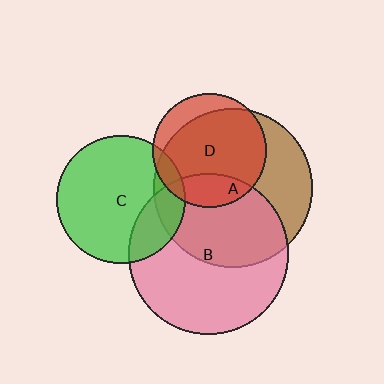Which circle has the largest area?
Circle B (pink).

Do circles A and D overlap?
Yes.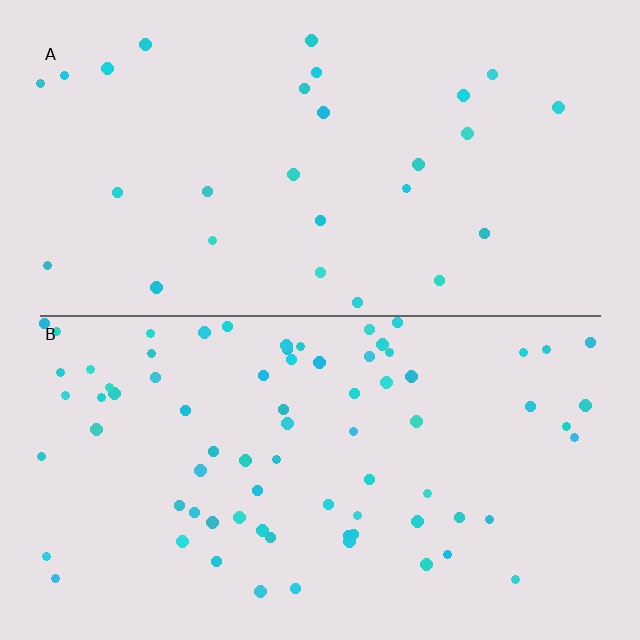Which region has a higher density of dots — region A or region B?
B (the bottom).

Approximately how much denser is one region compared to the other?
Approximately 2.8× — region B over region A.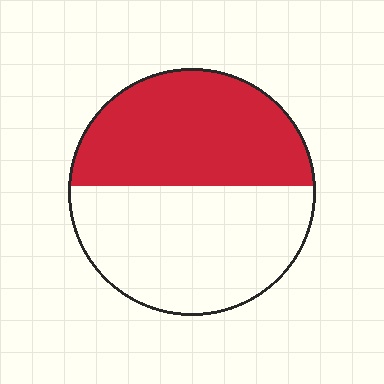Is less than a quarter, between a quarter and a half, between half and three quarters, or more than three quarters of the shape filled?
Between a quarter and a half.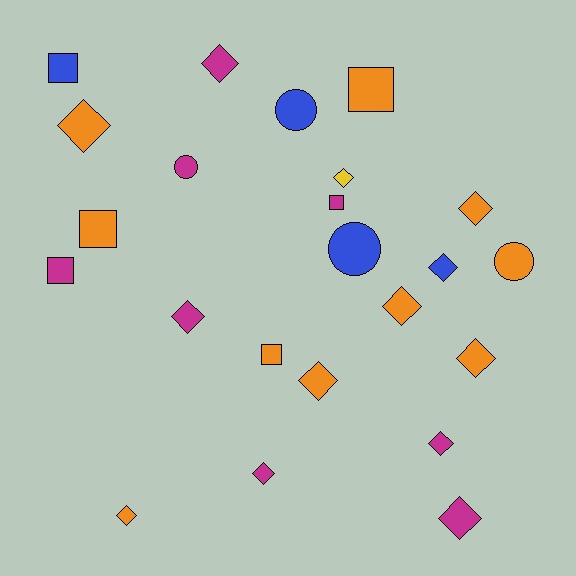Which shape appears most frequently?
Diamond, with 13 objects.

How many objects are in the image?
There are 23 objects.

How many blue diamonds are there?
There is 1 blue diamond.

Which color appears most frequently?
Orange, with 10 objects.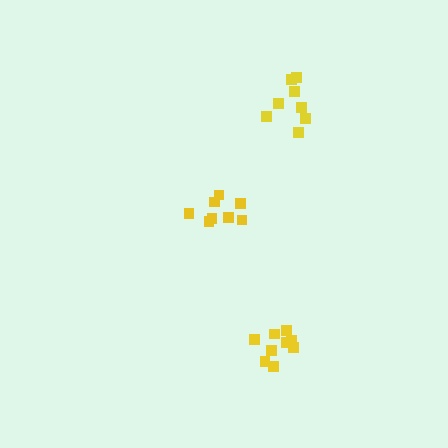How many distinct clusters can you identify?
There are 3 distinct clusters.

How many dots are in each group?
Group 1: 8 dots, Group 2: 9 dots, Group 3: 8 dots (25 total).